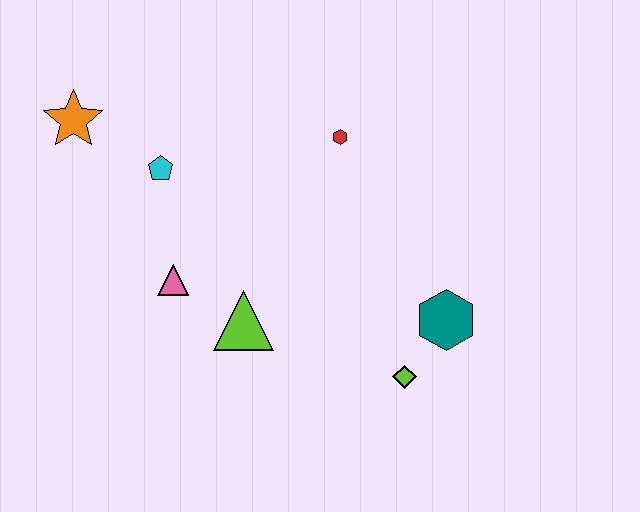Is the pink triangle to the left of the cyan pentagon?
No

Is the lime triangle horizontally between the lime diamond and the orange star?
Yes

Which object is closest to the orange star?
The cyan pentagon is closest to the orange star.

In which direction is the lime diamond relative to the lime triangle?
The lime diamond is to the right of the lime triangle.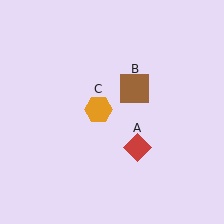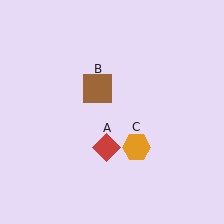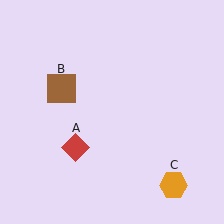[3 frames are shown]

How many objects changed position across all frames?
3 objects changed position: red diamond (object A), brown square (object B), orange hexagon (object C).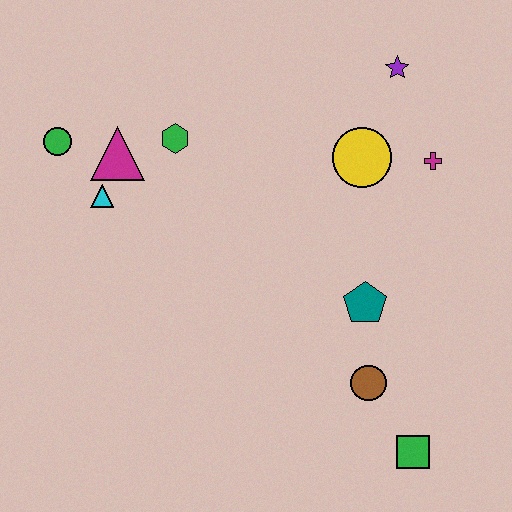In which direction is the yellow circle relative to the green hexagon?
The yellow circle is to the right of the green hexagon.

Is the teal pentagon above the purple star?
No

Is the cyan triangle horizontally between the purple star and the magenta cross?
No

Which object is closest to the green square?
The brown circle is closest to the green square.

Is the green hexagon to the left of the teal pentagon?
Yes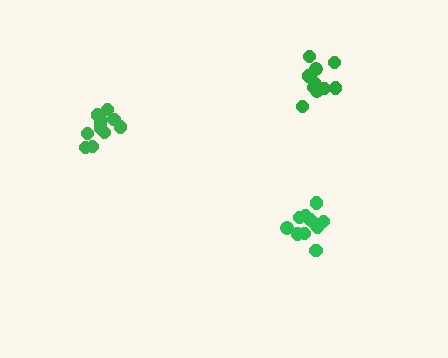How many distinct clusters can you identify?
There are 3 distinct clusters.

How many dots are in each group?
Group 1: 11 dots, Group 2: 11 dots, Group 3: 10 dots (32 total).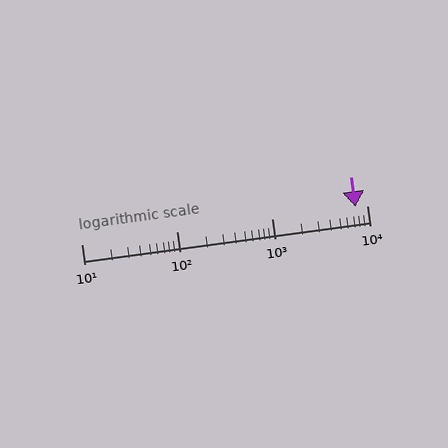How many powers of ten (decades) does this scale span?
The scale spans 3 decades, from 10 to 10000.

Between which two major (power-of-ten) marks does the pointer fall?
The pointer is between 1000 and 10000.